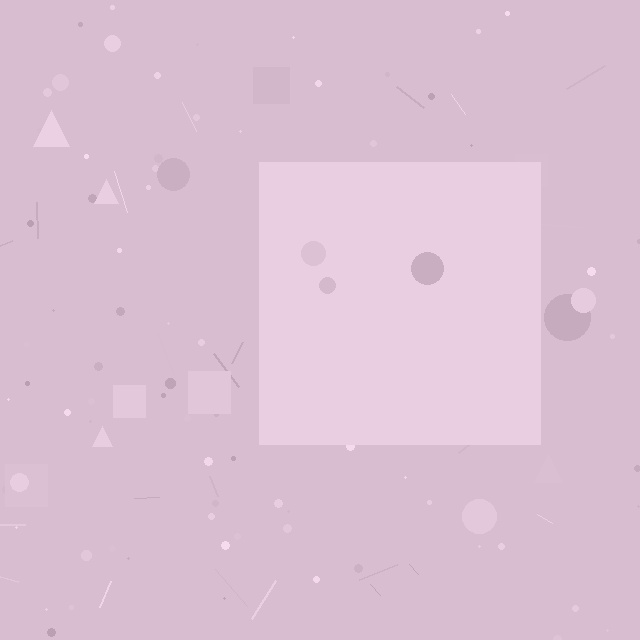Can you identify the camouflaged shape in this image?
The camouflaged shape is a square.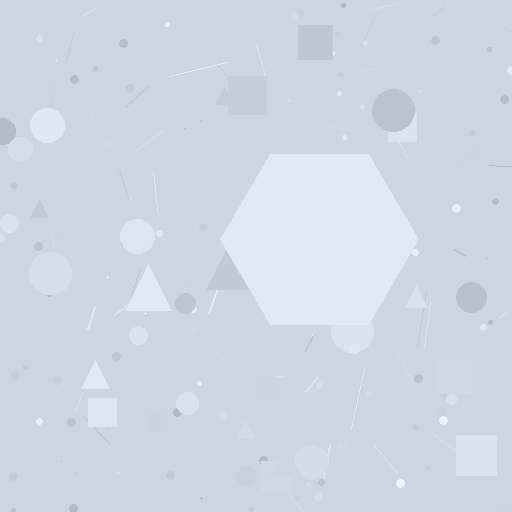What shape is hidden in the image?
A hexagon is hidden in the image.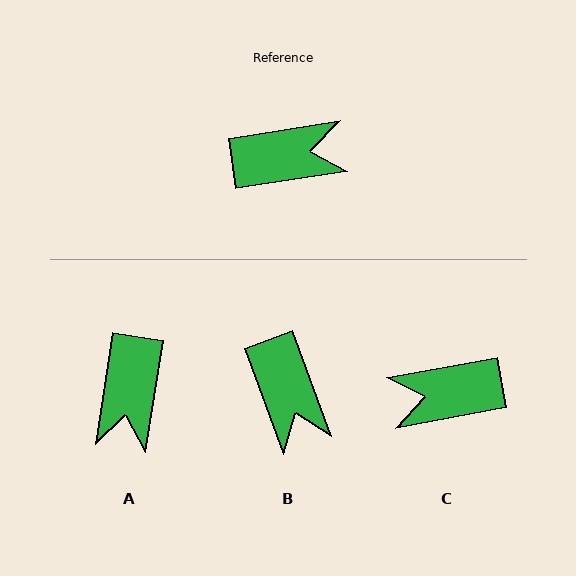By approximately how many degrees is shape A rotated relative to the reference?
Approximately 108 degrees clockwise.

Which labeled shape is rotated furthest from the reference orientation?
C, about 178 degrees away.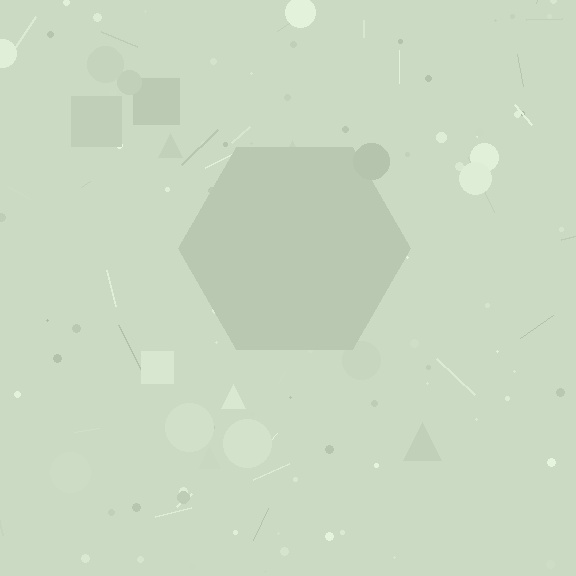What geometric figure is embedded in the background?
A hexagon is embedded in the background.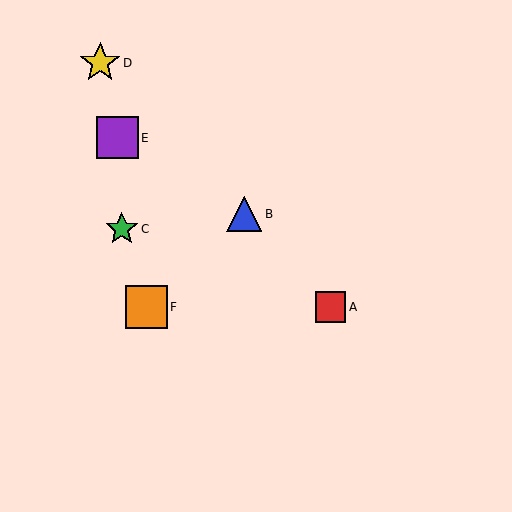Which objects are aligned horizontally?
Objects A, F are aligned horizontally.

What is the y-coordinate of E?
Object E is at y≈138.